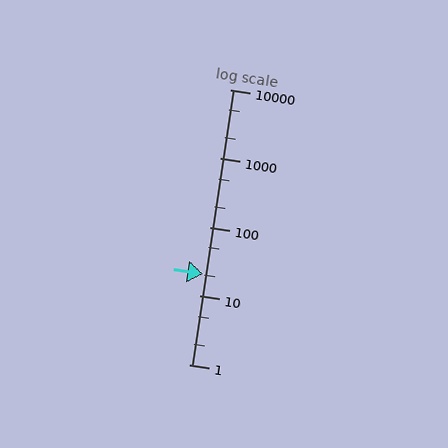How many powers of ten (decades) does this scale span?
The scale spans 4 decades, from 1 to 10000.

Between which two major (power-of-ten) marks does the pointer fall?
The pointer is between 10 and 100.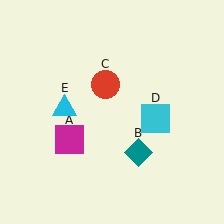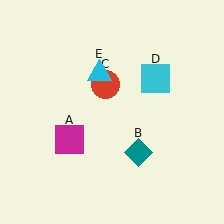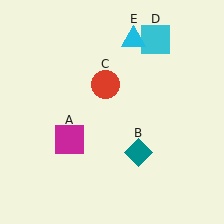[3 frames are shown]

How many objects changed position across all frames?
2 objects changed position: cyan square (object D), cyan triangle (object E).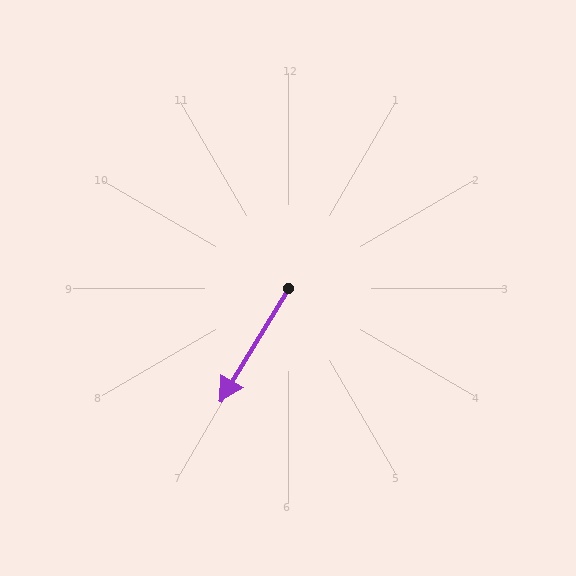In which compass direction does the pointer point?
Southwest.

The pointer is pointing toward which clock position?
Roughly 7 o'clock.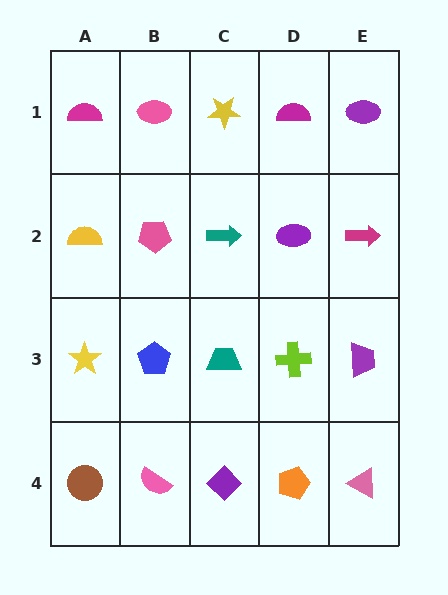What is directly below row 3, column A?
A brown circle.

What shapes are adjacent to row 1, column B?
A pink pentagon (row 2, column B), a magenta semicircle (row 1, column A), a yellow star (row 1, column C).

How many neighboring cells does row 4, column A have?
2.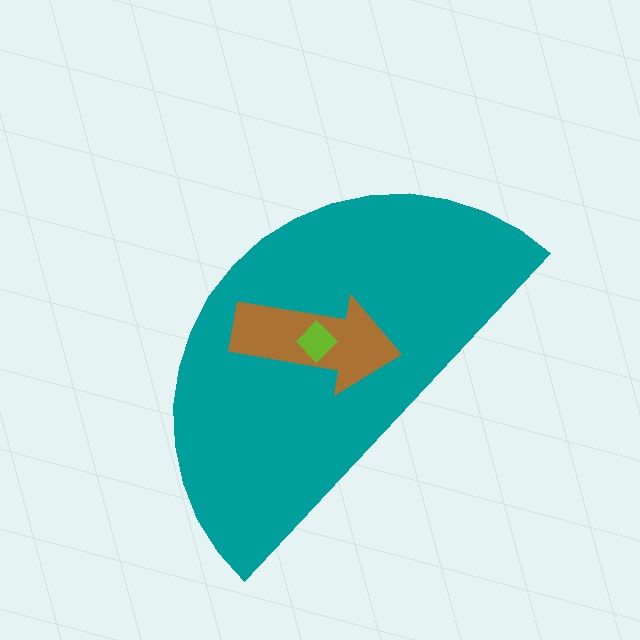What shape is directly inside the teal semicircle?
The brown arrow.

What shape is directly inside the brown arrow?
The lime diamond.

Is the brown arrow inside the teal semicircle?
Yes.